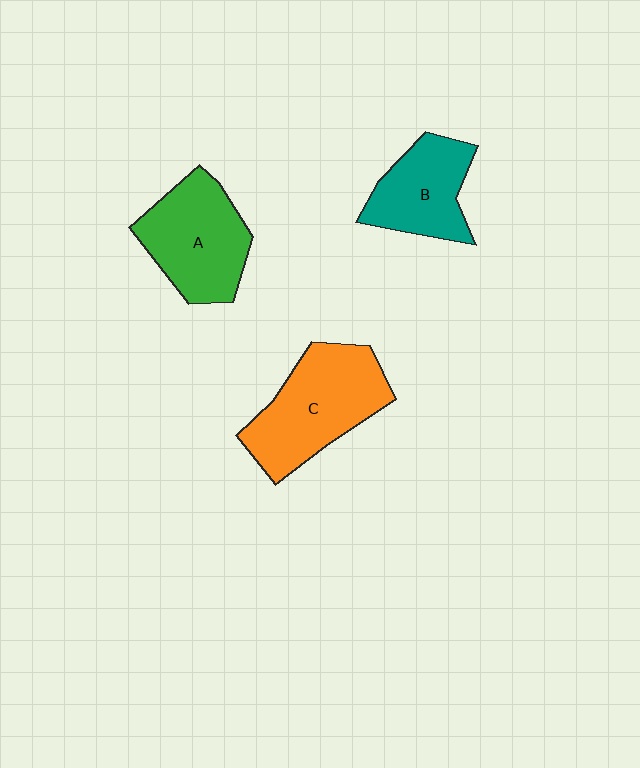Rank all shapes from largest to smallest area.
From largest to smallest: C (orange), A (green), B (teal).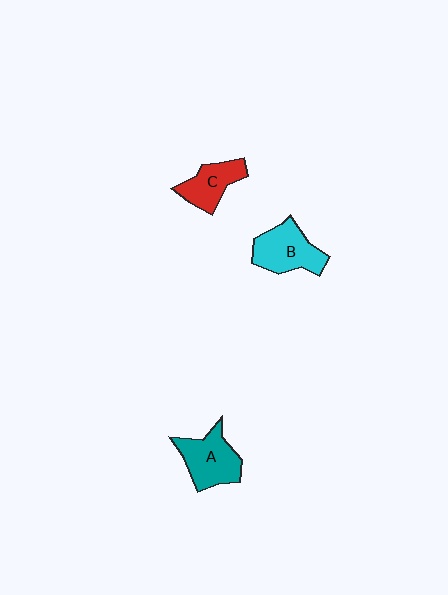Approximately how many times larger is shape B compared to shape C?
Approximately 1.3 times.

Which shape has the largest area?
Shape A (teal).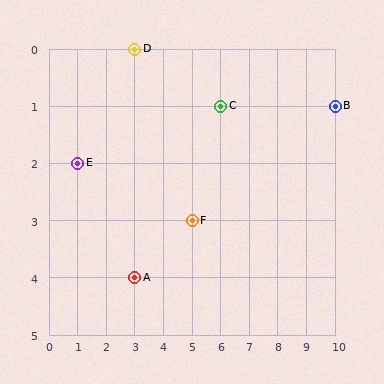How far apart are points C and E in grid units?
Points C and E are 5 columns and 1 row apart (about 5.1 grid units diagonally).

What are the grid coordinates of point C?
Point C is at grid coordinates (6, 1).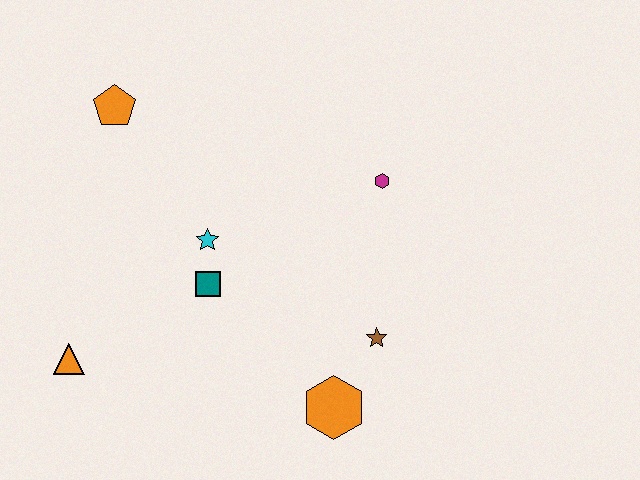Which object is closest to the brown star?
The orange hexagon is closest to the brown star.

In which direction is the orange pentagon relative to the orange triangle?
The orange pentagon is above the orange triangle.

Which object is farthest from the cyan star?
The orange hexagon is farthest from the cyan star.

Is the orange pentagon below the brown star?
No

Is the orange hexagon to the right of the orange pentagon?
Yes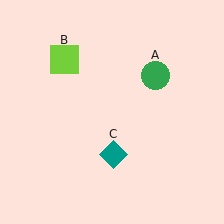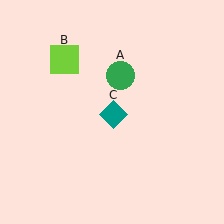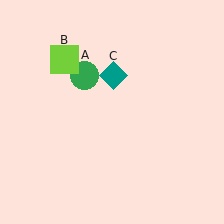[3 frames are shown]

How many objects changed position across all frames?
2 objects changed position: green circle (object A), teal diamond (object C).